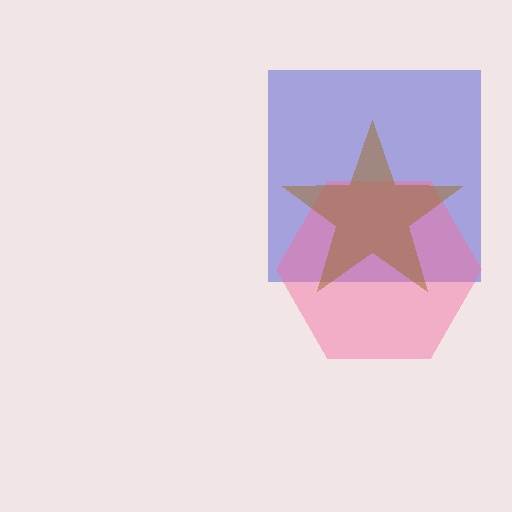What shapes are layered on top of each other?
The layered shapes are: a blue square, a pink hexagon, a brown star.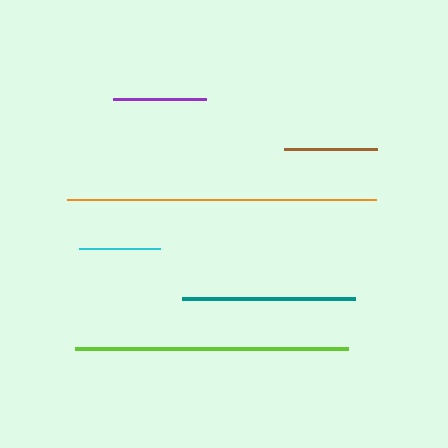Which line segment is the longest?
The orange line is the longest at approximately 309 pixels.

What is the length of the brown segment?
The brown segment is approximately 93 pixels long.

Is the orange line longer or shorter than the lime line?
The orange line is longer than the lime line.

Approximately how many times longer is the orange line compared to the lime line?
The orange line is approximately 1.1 times the length of the lime line.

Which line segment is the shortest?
The cyan line is the shortest at approximately 81 pixels.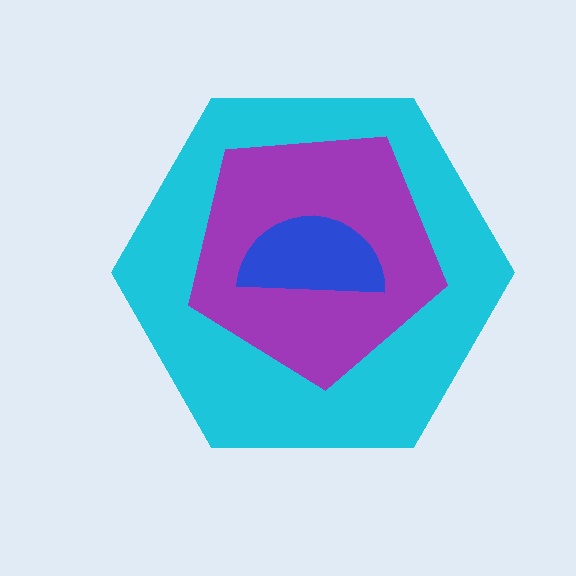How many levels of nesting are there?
3.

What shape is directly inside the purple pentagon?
The blue semicircle.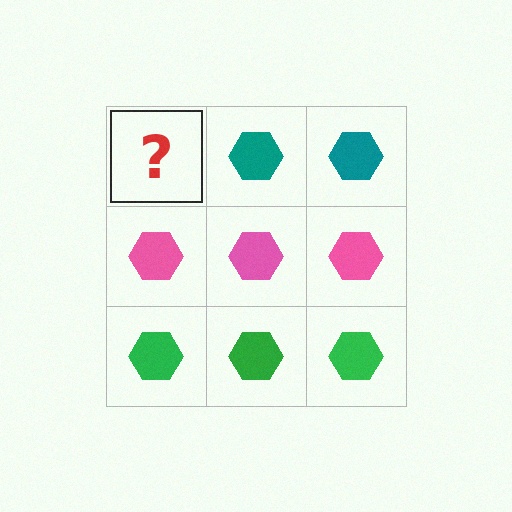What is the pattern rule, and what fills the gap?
The rule is that each row has a consistent color. The gap should be filled with a teal hexagon.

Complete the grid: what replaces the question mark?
The question mark should be replaced with a teal hexagon.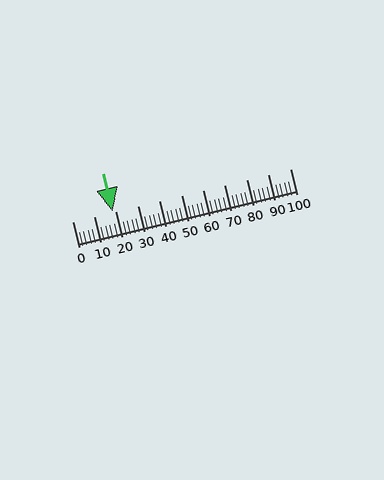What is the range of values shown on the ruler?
The ruler shows values from 0 to 100.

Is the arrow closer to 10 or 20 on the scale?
The arrow is closer to 20.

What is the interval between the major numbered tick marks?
The major tick marks are spaced 10 units apart.